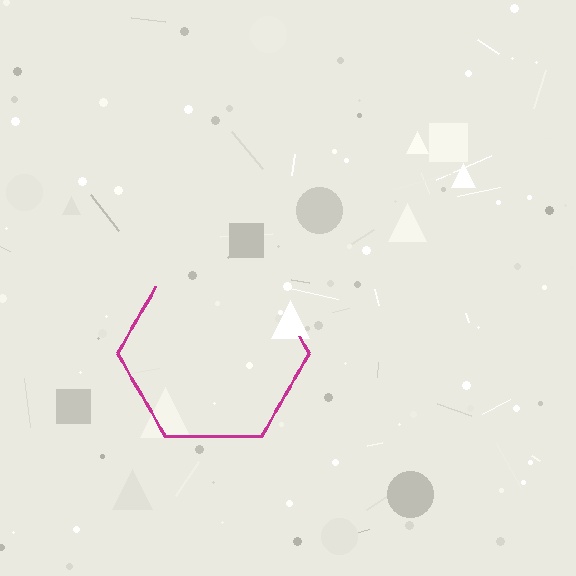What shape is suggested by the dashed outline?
The dashed outline suggests a hexagon.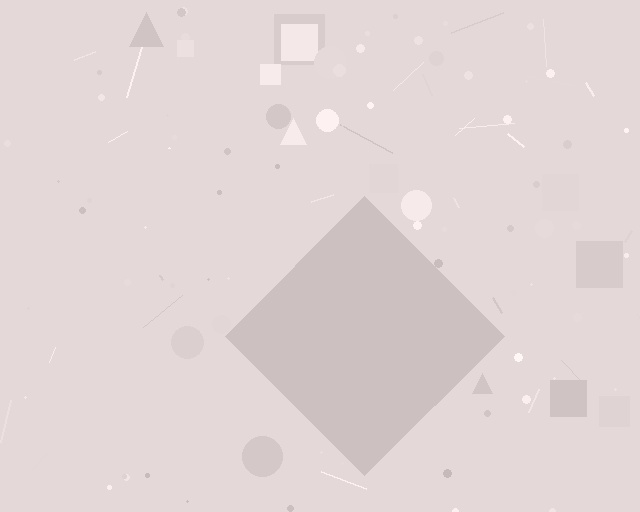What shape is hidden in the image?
A diamond is hidden in the image.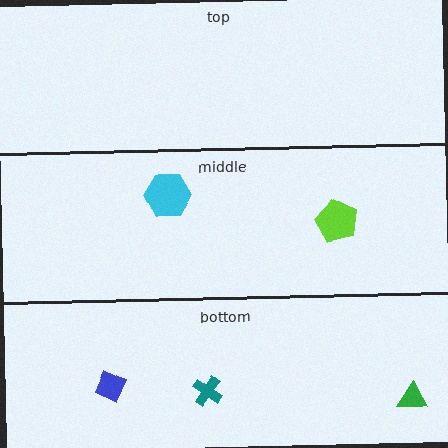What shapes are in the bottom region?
The teal cross, the blue diamond, the green triangle.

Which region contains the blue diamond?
The bottom region.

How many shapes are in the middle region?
2.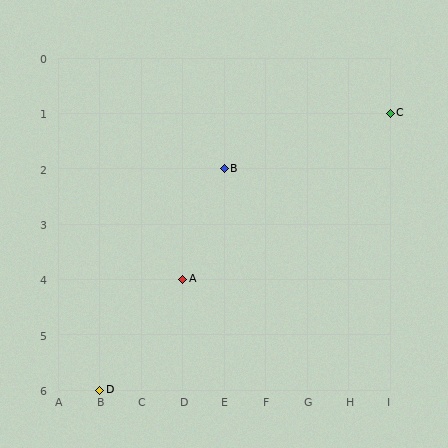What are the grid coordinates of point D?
Point D is at grid coordinates (B, 6).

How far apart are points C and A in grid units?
Points C and A are 5 columns and 3 rows apart (about 5.8 grid units diagonally).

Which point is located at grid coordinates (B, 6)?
Point D is at (B, 6).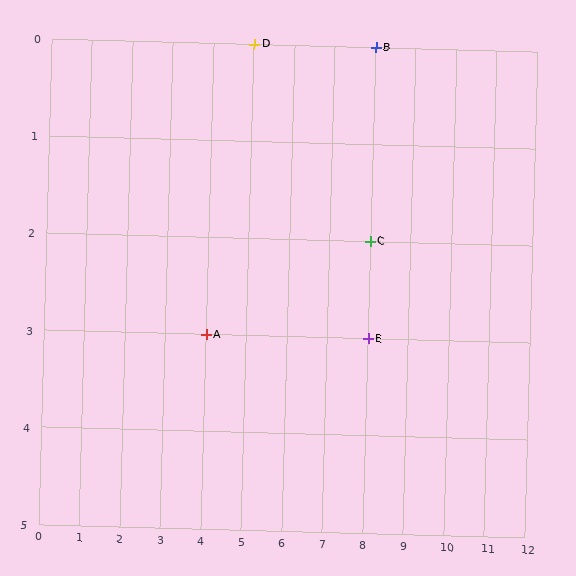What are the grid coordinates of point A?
Point A is at grid coordinates (4, 3).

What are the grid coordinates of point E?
Point E is at grid coordinates (8, 3).